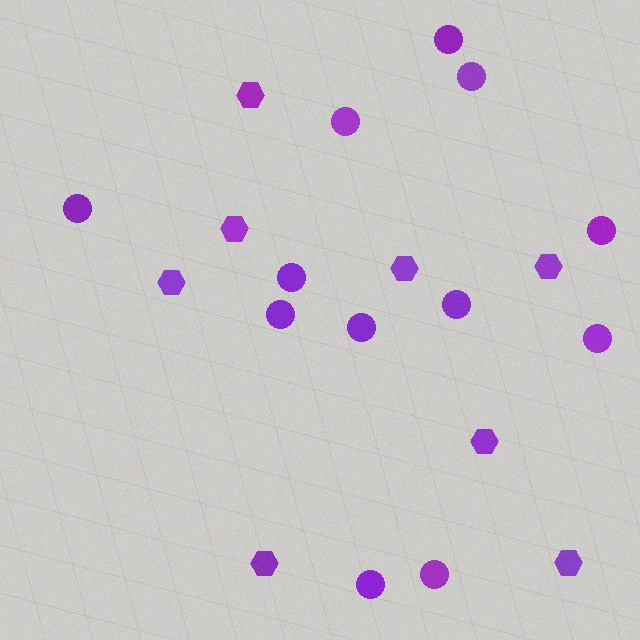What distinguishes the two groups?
There are 2 groups: one group of circles (12) and one group of hexagons (8).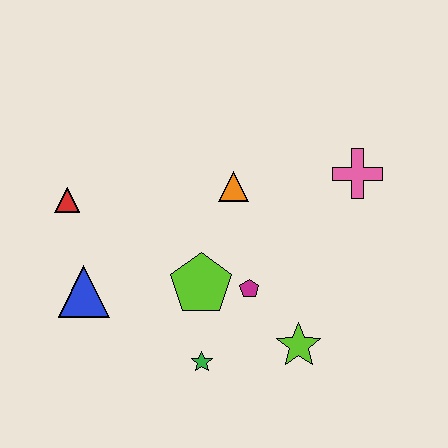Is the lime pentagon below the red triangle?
Yes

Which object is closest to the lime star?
The magenta pentagon is closest to the lime star.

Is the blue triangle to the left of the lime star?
Yes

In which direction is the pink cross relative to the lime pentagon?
The pink cross is to the right of the lime pentagon.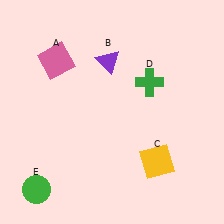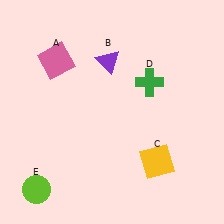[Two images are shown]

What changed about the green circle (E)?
In Image 1, E is green. In Image 2, it changed to lime.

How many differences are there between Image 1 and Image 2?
There is 1 difference between the two images.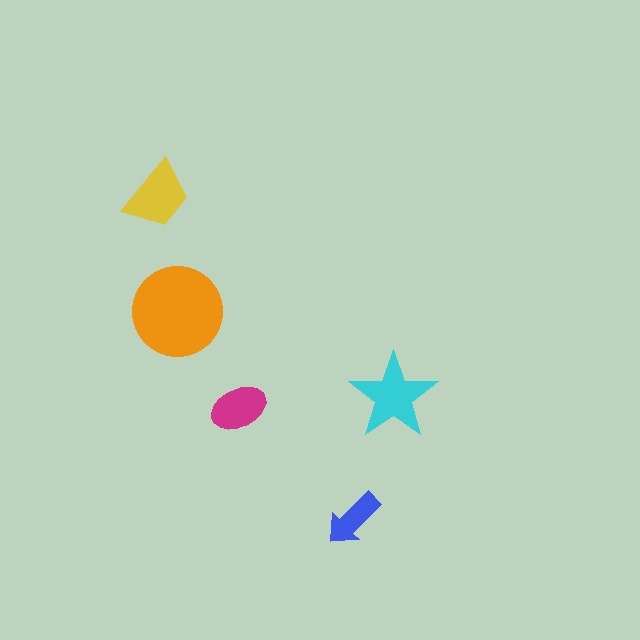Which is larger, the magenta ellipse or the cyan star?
The cyan star.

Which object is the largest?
The orange circle.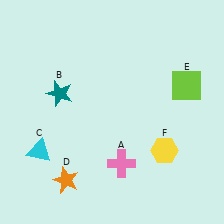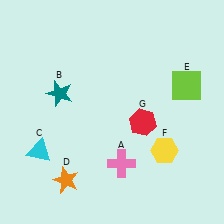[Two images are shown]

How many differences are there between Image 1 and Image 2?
There is 1 difference between the two images.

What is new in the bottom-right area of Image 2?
A red hexagon (G) was added in the bottom-right area of Image 2.